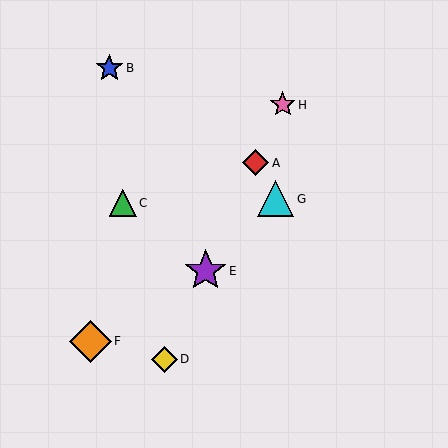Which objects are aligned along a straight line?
Objects A, D, E, H are aligned along a straight line.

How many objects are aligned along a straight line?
4 objects (A, D, E, H) are aligned along a straight line.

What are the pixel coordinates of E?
Object E is at (206, 271).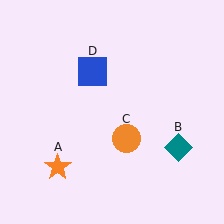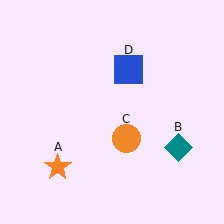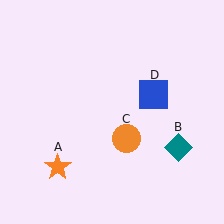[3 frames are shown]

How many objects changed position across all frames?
1 object changed position: blue square (object D).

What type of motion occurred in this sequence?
The blue square (object D) rotated clockwise around the center of the scene.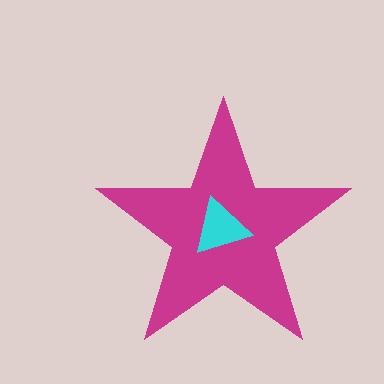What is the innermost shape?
The cyan triangle.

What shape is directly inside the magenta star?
The cyan triangle.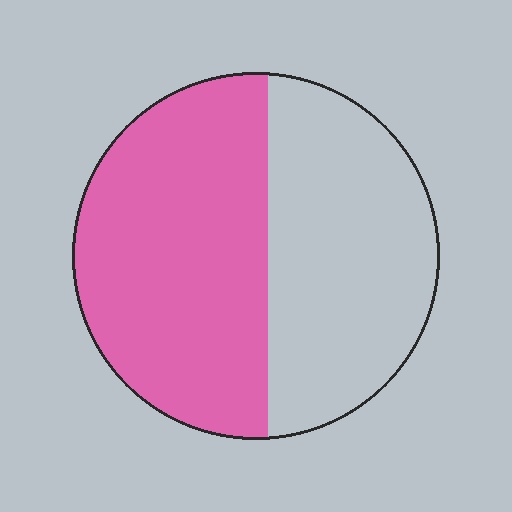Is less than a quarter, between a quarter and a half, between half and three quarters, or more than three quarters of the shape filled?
Between half and three quarters.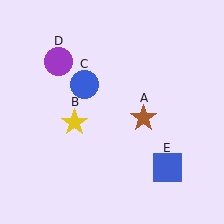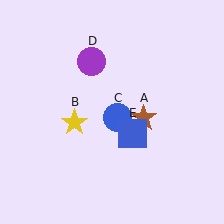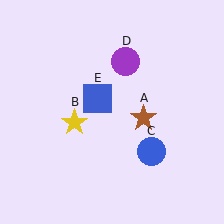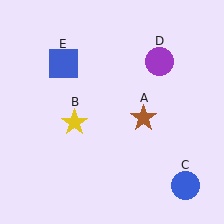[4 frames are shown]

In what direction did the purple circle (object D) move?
The purple circle (object D) moved right.